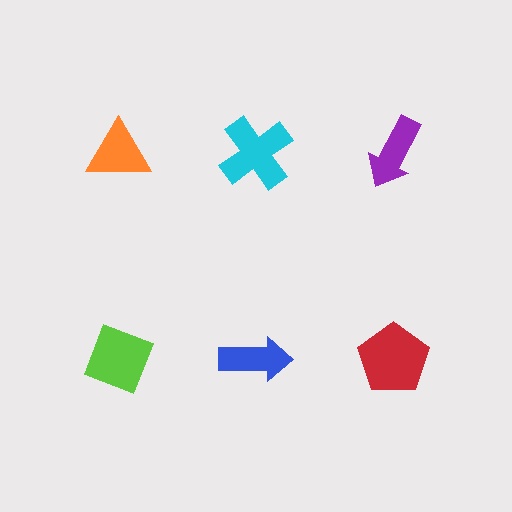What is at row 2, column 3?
A red pentagon.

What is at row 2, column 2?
A blue arrow.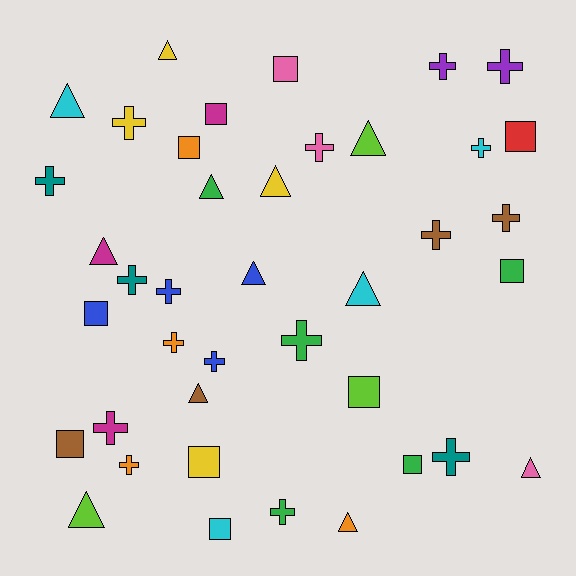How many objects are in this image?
There are 40 objects.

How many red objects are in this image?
There is 1 red object.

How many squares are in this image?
There are 11 squares.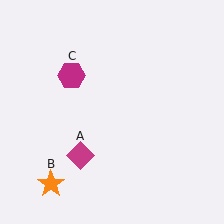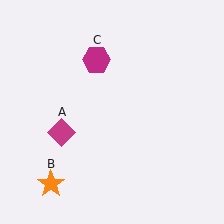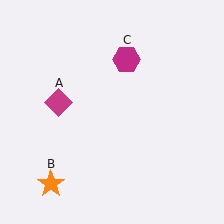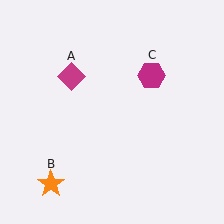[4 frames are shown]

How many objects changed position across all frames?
2 objects changed position: magenta diamond (object A), magenta hexagon (object C).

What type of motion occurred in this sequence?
The magenta diamond (object A), magenta hexagon (object C) rotated clockwise around the center of the scene.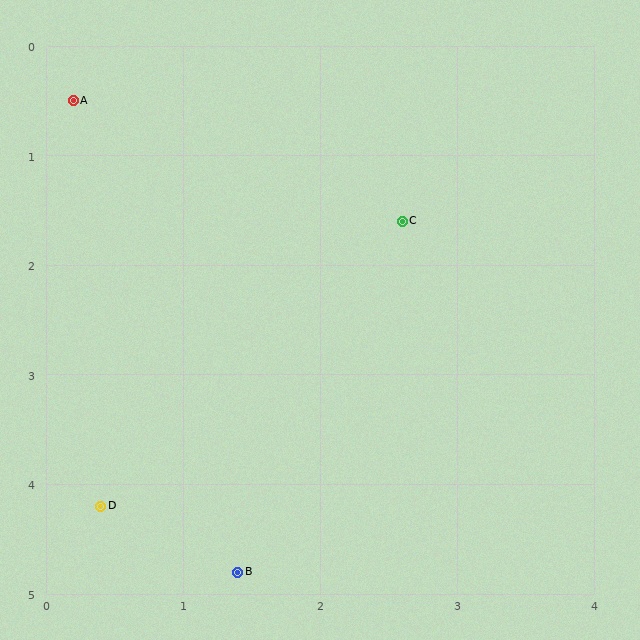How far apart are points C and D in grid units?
Points C and D are about 3.4 grid units apart.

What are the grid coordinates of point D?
Point D is at approximately (0.4, 4.2).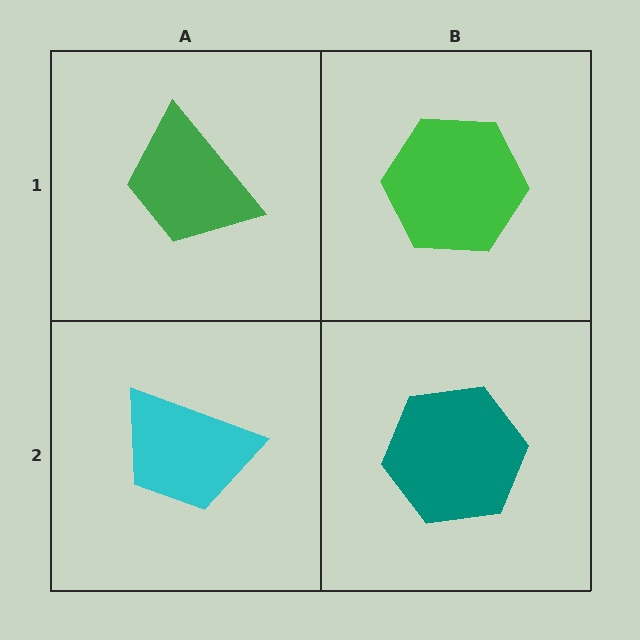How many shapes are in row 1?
2 shapes.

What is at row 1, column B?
A green hexagon.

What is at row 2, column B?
A teal hexagon.